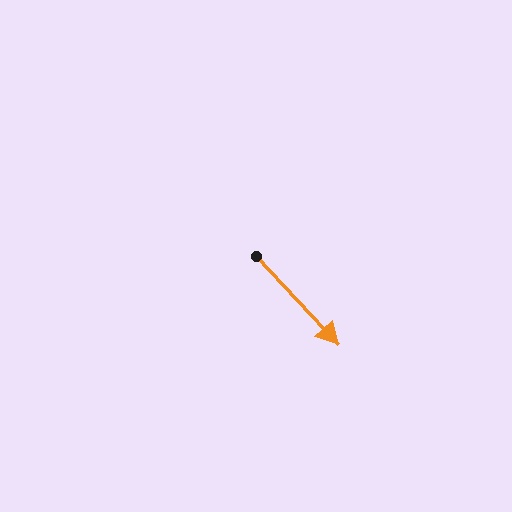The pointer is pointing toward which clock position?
Roughly 5 o'clock.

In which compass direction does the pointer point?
Southeast.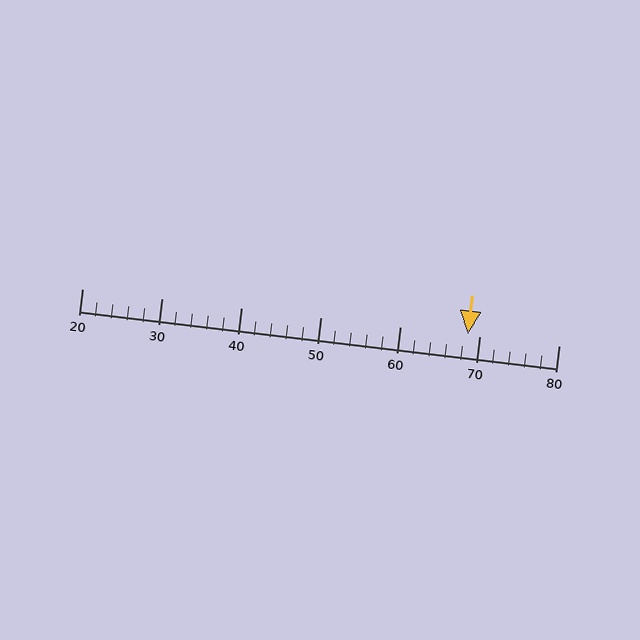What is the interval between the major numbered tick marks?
The major tick marks are spaced 10 units apart.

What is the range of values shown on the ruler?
The ruler shows values from 20 to 80.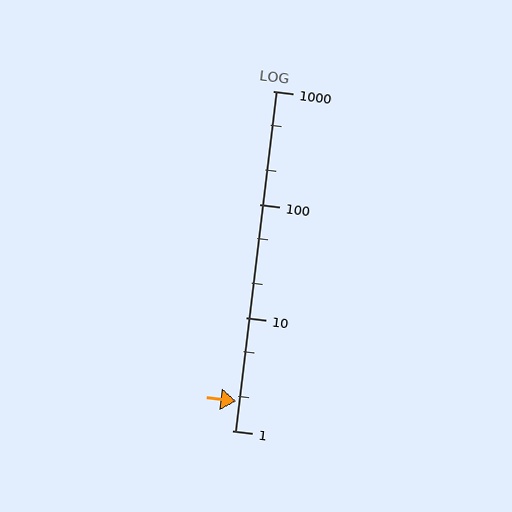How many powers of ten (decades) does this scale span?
The scale spans 3 decades, from 1 to 1000.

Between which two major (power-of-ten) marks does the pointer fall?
The pointer is between 1 and 10.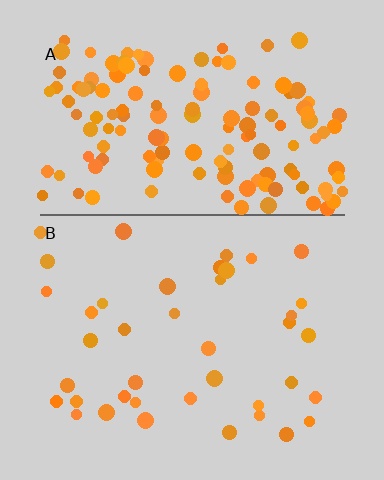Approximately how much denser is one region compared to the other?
Approximately 3.5× — region A over region B.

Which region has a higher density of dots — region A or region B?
A (the top).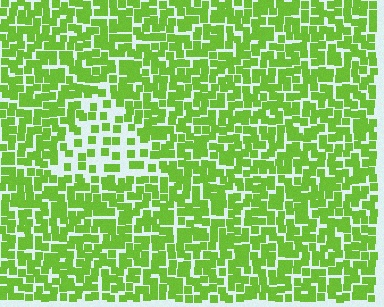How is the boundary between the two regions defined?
The boundary is defined by a change in element density (approximately 2.2x ratio). All elements are the same color, size, and shape.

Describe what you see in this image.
The image contains small lime elements arranged at two different densities. A triangle-shaped region is visible where the elements are less densely packed than the surrounding area.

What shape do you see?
I see a triangle.